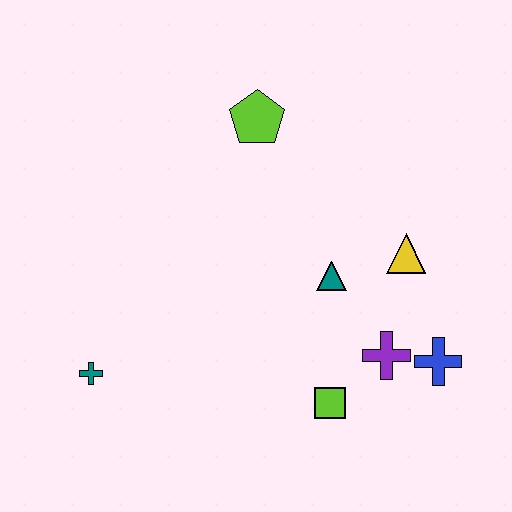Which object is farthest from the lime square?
The lime pentagon is farthest from the lime square.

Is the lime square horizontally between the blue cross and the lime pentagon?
Yes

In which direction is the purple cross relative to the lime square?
The purple cross is to the right of the lime square.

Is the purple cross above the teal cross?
Yes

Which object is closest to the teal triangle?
The yellow triangle is closest to the teal triangle.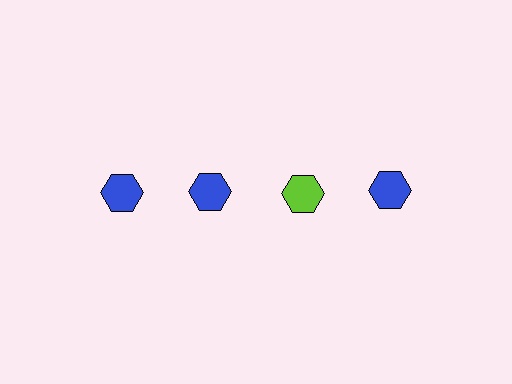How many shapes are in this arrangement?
There are 4 shapes arranged in a grid pattern.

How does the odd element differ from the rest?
It has a different color: lime instead of blue.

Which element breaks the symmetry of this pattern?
The lime hexagon in the top row, center column breaks the symmetry. All other shapes are blue hexagons.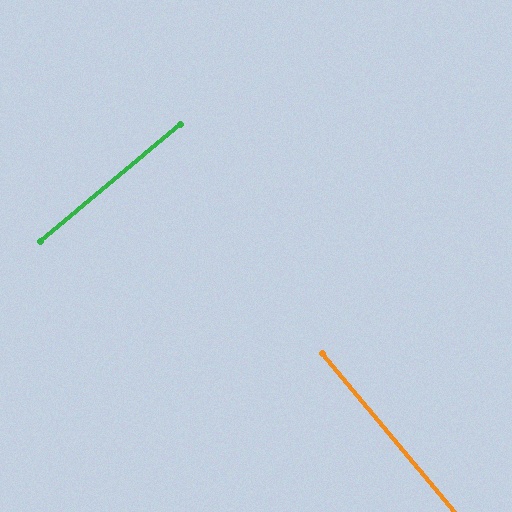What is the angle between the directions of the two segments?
Approximately 90 degrees.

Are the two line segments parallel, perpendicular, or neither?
Perpendicular — they meet at approximately 90°.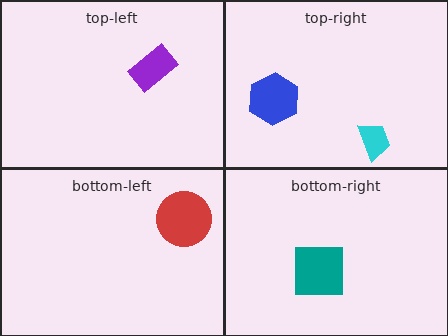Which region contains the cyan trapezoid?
The top-right region.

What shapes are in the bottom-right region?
The teal square.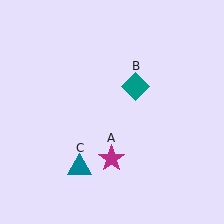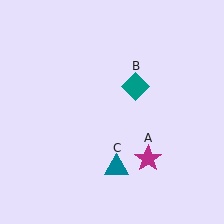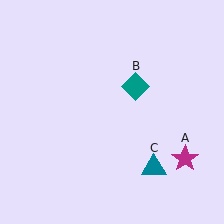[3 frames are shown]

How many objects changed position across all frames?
2 objects changed position: magenta star (object A), teal triangle (object C).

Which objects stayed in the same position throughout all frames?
Teal diamond (object B) remained stationary.